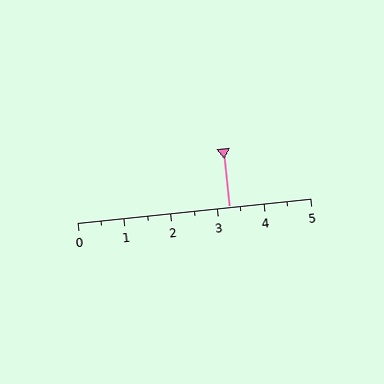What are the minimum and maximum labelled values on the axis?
The axis runs from 0 to 5.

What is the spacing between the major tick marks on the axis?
The major ticks are spaced 1 apart.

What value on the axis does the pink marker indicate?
The marker indicates approximately 3.2.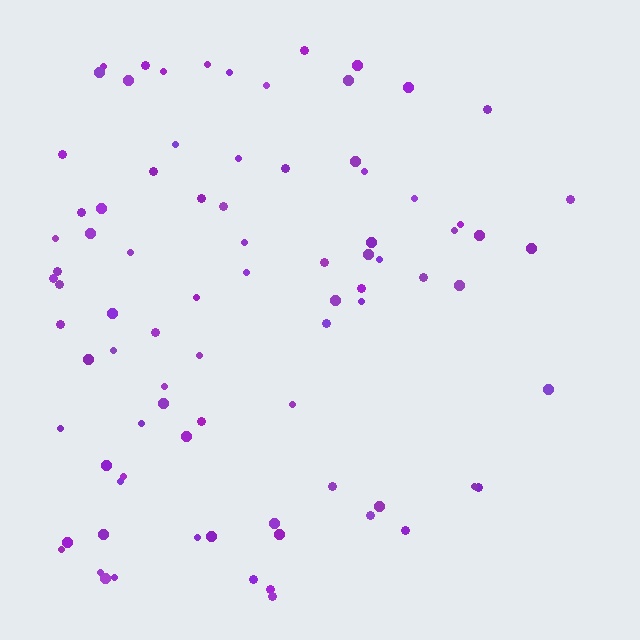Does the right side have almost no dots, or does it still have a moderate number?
Still a moderate number, just noticeably fewer than the left.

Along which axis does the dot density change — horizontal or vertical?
Horizontal.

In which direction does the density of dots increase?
From right to left, with the left side densest.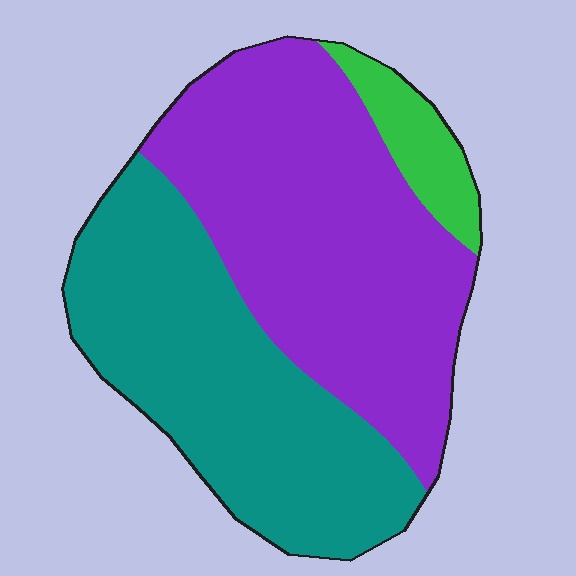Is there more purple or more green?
Purple.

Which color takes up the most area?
Purple, at roughly 50%.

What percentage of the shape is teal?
Teal covers roughly 45% of the shape.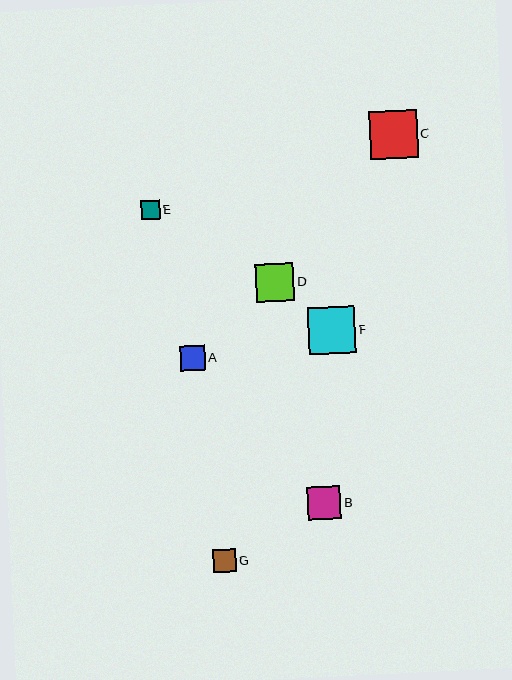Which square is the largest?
Square F is the largest with a size of approximately 48 pixels.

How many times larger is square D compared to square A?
Square D is approximately 1.5 times the size of square A.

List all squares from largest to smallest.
From largest to smallest: F, C, D, B, A, G, E.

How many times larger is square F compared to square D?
Square F is approximately 1.3 times the size of square D.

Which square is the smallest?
Square E is the smallest with a size of approximately 19 pixels.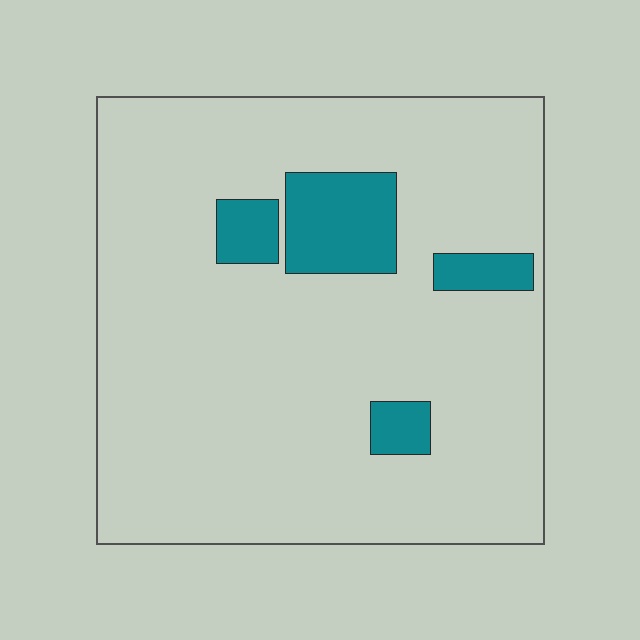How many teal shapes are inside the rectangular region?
4.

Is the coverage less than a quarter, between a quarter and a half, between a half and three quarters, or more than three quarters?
Less than a quarter.